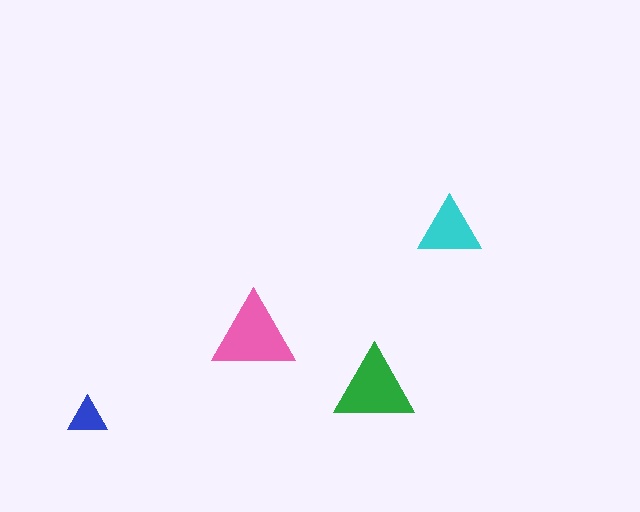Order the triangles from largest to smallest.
the pink one, the green one, the cyan one, the blue one.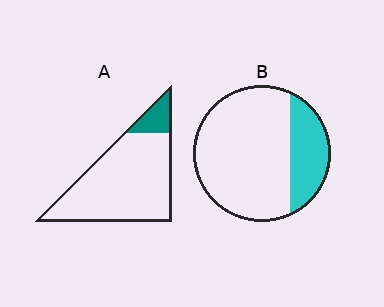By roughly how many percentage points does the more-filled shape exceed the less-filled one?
By roughly 10 percentage points (B over A).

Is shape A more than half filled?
No.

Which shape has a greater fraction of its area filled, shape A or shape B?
Shape B.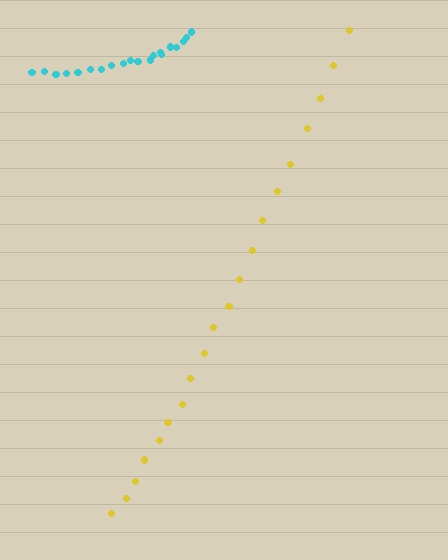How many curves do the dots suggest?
There are 2 distinct paths.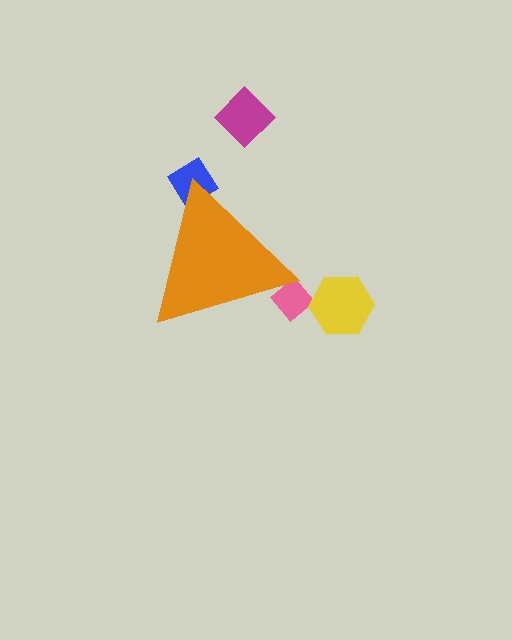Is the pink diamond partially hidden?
Yes, the pink diamond is partially hidden behind the orange triangle.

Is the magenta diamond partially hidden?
No, the magenta diamond is fully visible.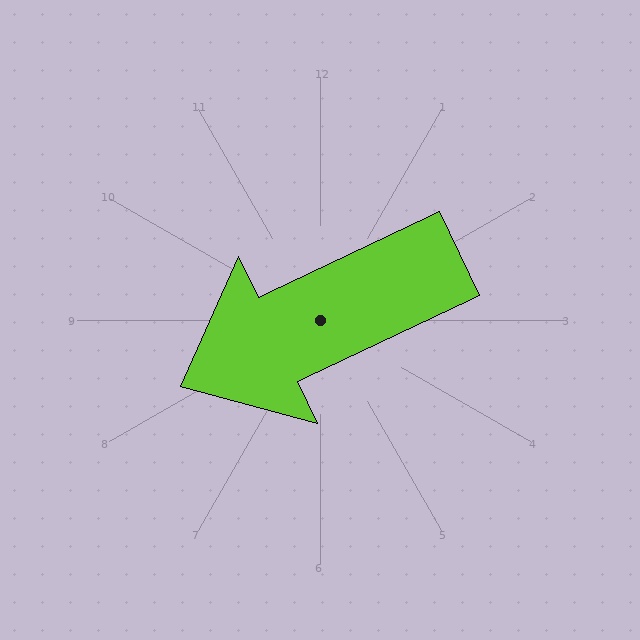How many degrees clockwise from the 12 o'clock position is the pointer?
Approximately 245 degrees.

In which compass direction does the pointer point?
Southwest.